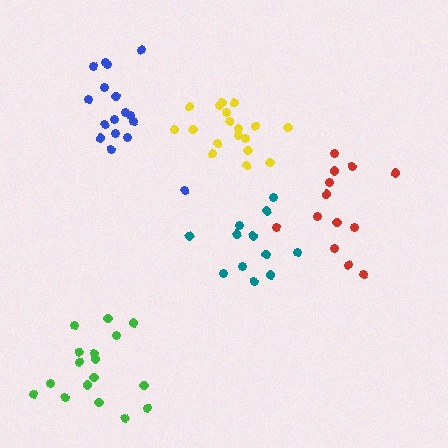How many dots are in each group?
Group 1: 12 dots, Group 2: 17 dots, Group 3: 13 dots, Group 4: 18 dots, Group 5: 17 dots (77 total).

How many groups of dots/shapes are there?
There are 5 groups.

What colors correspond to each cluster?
The clusters are colored: teal, blue, red, yellow, green.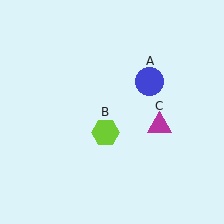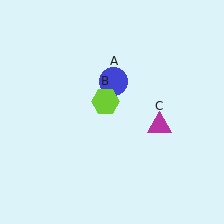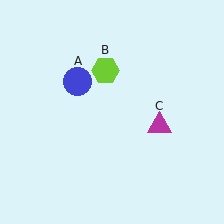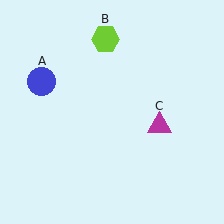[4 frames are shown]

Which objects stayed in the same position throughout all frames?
Magenta triangle (object C) remained stationary.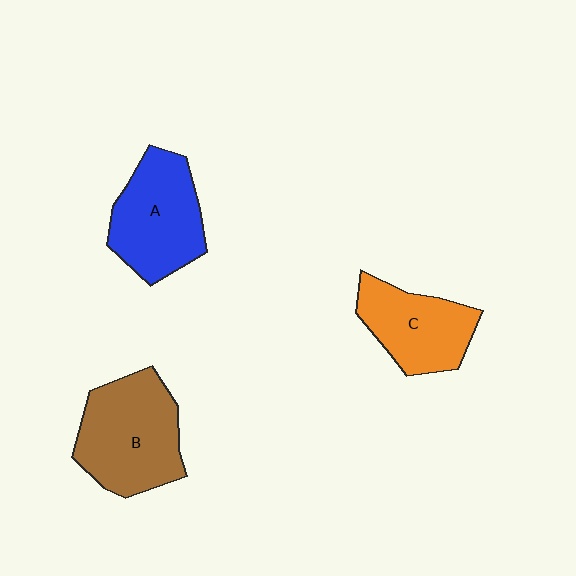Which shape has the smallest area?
Shape C (orange).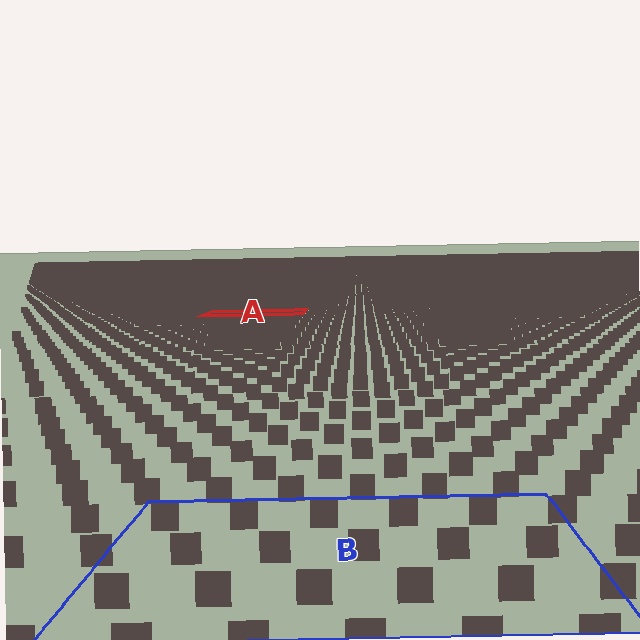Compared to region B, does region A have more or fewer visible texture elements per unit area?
Region A has more texture elements per unit area — they are packed more densely because it is farther away.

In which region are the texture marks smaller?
The texture marks are smaller in region A, because it is farther away.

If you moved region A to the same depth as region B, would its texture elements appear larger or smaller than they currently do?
They would appear larger. At a closer depth, the same texture elements are projected at a bigger on-screen size.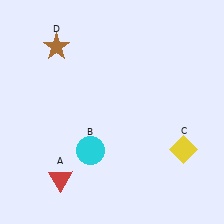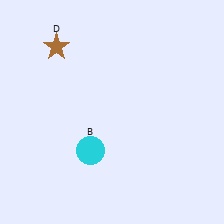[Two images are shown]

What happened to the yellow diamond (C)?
The yellow diamond (C) was removed in Image 2. It was in the bottom-right area of Image 1.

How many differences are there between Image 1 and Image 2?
There are 2 differences between the two images.